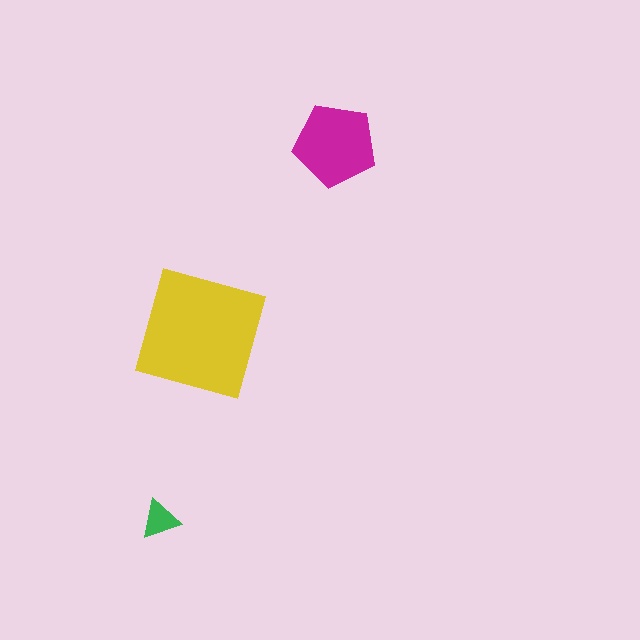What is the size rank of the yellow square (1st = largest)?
1st.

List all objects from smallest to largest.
The green triangle, the magenta pentagon, the yellow square.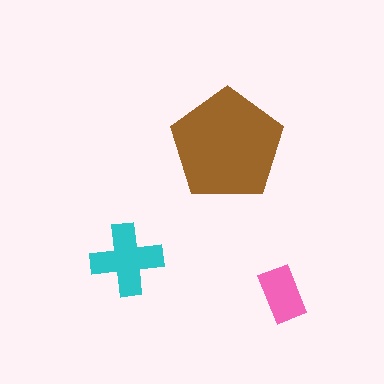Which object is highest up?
The brown pentagon is topmost.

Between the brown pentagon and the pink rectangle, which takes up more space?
The brown pentagon.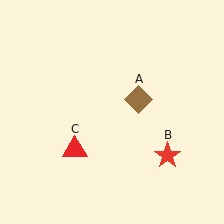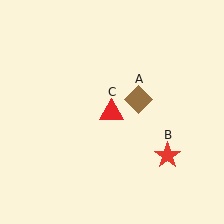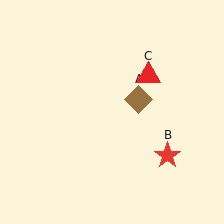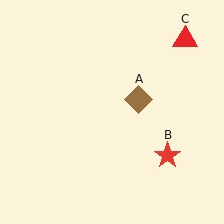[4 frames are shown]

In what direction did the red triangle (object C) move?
The red triangle (object C) moved up and to the right.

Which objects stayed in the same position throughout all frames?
Brown diamond (object A) and red star (object B) remained stationary.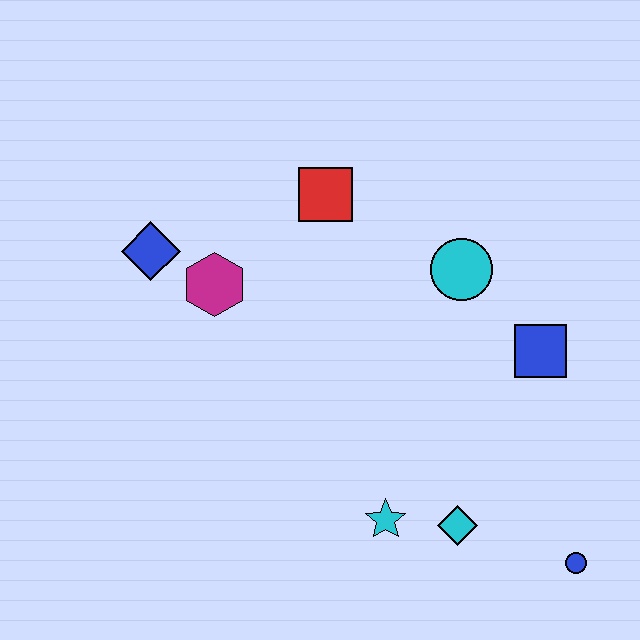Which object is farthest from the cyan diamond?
The blue diamond is farthest from the cyan diamond.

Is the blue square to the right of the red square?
Yes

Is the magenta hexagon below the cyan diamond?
No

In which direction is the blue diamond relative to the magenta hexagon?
The blue diamond is to the left of the magenta hexagon.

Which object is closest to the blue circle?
The cyan diamond is closest to the blue circle.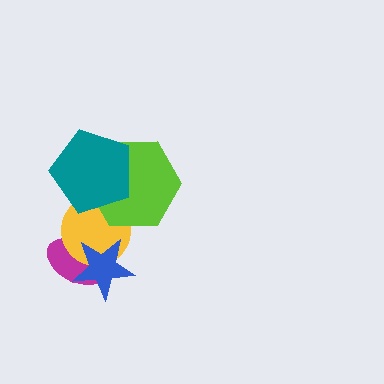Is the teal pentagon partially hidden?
No, no other shape covers it.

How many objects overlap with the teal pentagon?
2 objects overlap with the teal pentagon.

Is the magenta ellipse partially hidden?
Yes, it is partially covered by another shape.